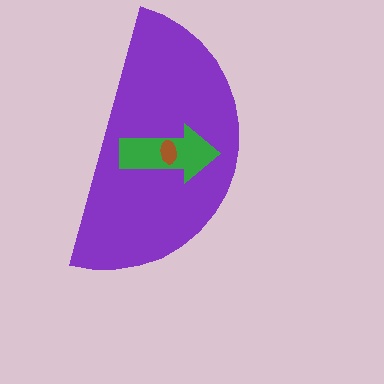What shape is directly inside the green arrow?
The brown ellipse.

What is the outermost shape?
The purple semicircle.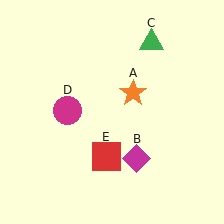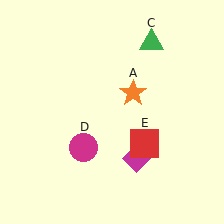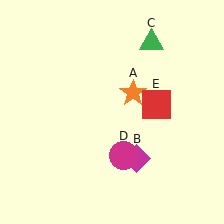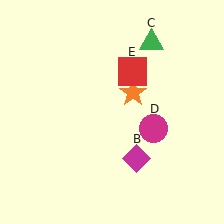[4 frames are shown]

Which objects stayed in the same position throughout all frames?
Orange star (object A) and magenta diamond (object B) and green triangle (object C) remained stationary.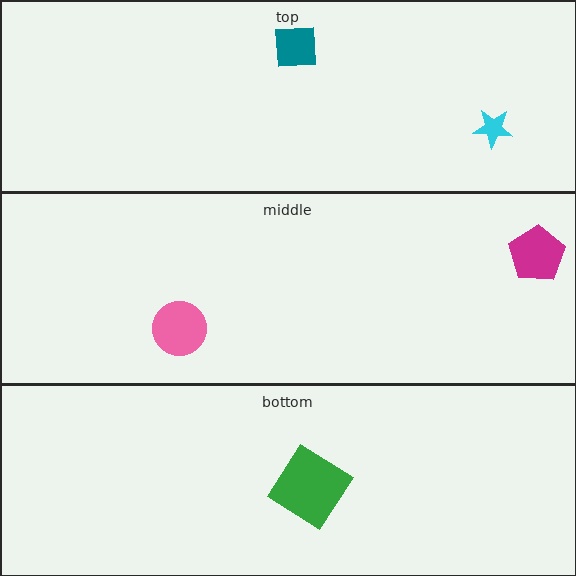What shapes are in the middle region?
The magenta pentagon, the pink circle.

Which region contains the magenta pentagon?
The middle region.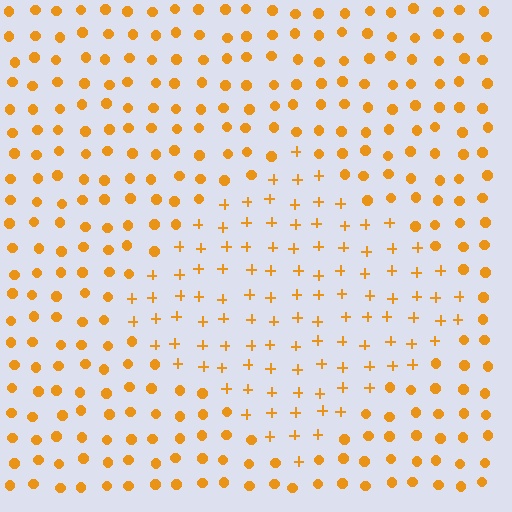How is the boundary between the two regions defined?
The boundary is defined by a change in element shape: plus signs inside vs. circles outside. All elements share the same color and spacing.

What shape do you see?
I see a diamond.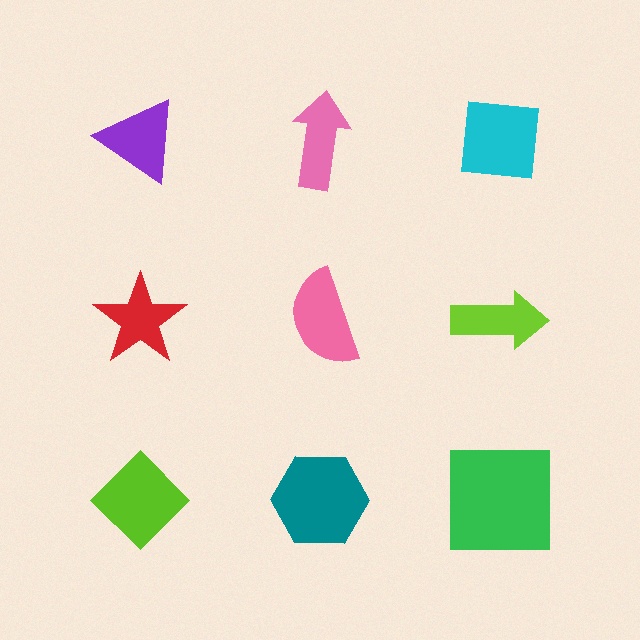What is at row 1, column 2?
A pink arrow.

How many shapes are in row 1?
3 shapes.